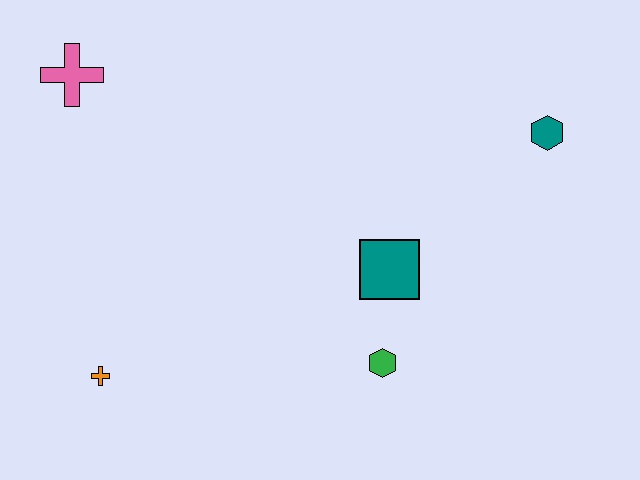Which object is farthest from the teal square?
The pink cross is farthest from the teal square.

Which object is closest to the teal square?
The green hexagon is closest to the teal square.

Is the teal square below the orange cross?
No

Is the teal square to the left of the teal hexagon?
Yes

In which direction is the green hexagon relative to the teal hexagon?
The green hexagon is below the teal hexagon.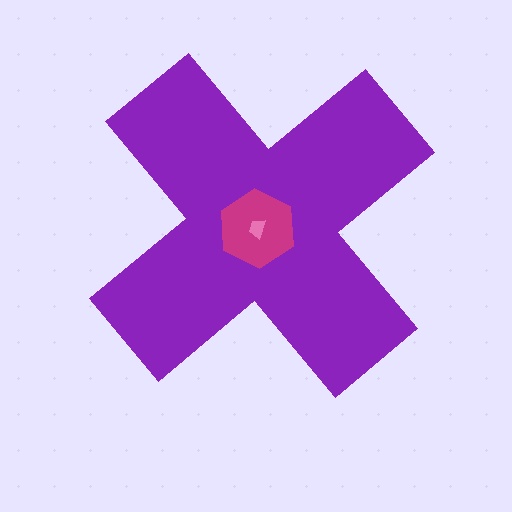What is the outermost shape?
The purple cross.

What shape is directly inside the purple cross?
The magenta hexagon.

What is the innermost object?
The pink trapezoid.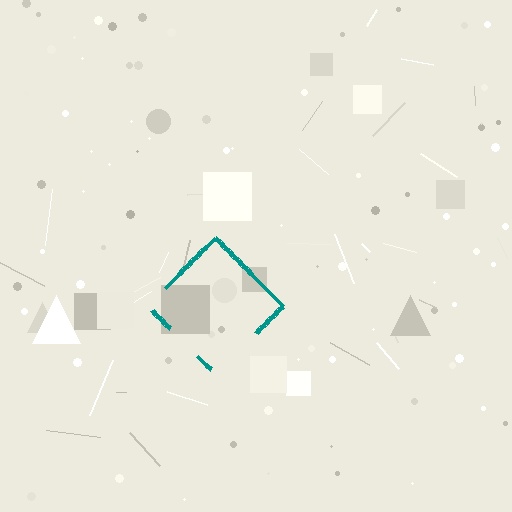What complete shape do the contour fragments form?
The contour fragments form a diamond.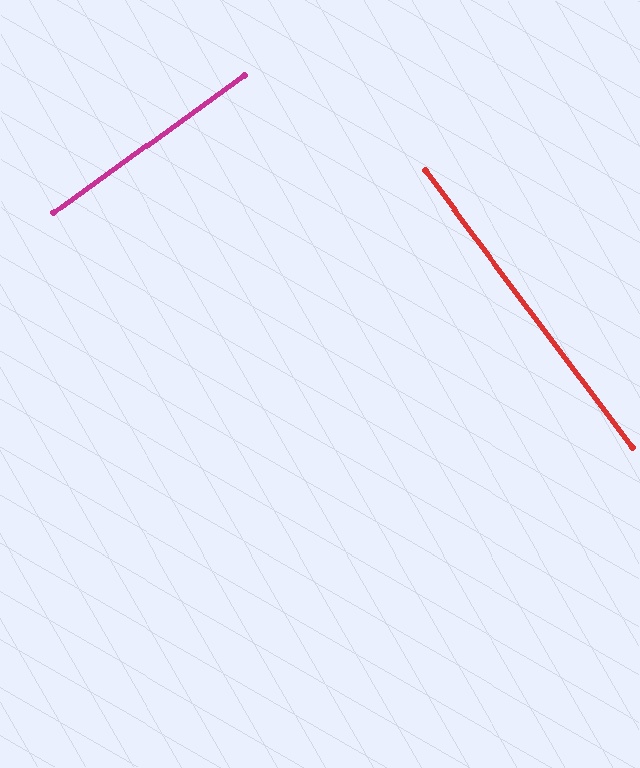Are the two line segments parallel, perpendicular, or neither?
Perpendicular — they meet at approximately 89°.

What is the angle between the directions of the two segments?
Approximately 89 degrees.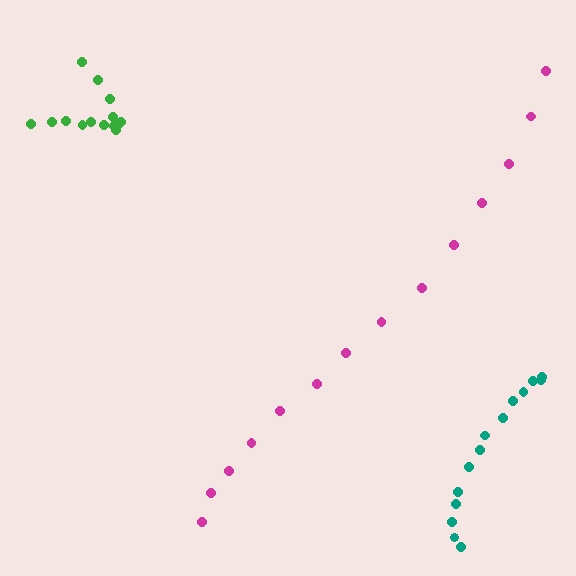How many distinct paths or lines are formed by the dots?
There are 3 distinct paths.